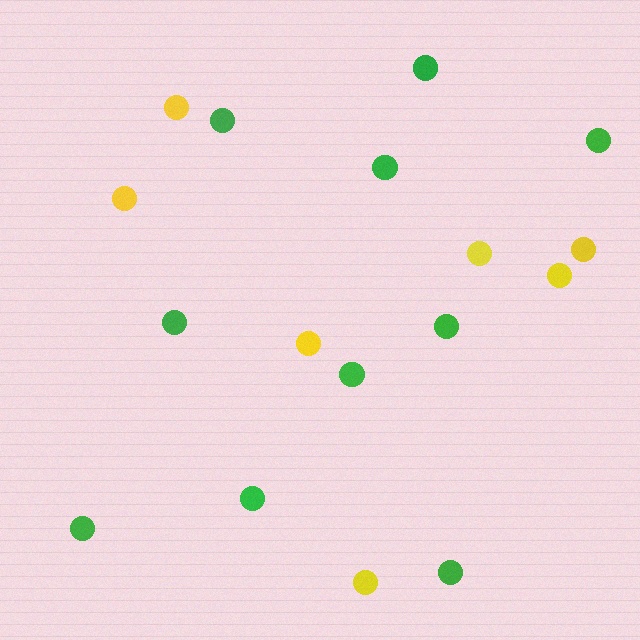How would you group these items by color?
There are 2 groups: one group of yellow circles (7) and one group of green circles (10).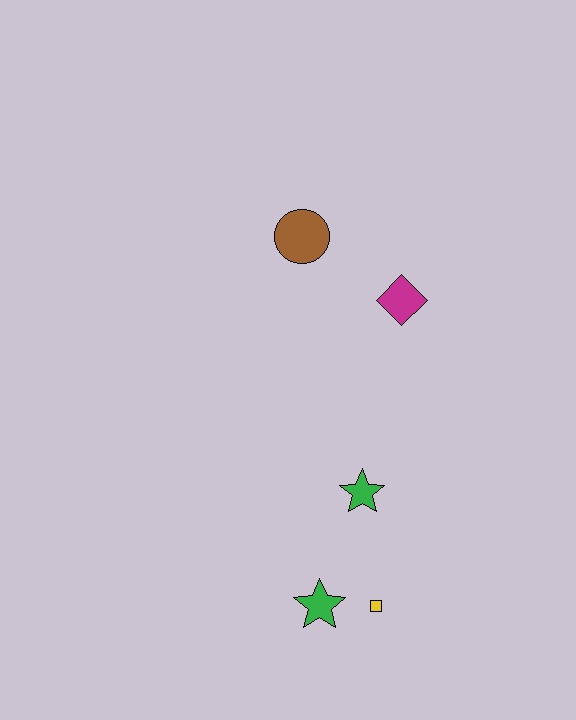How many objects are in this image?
There are 5 objects.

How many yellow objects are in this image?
There is 1 yellow object.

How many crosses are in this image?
There are no crosses.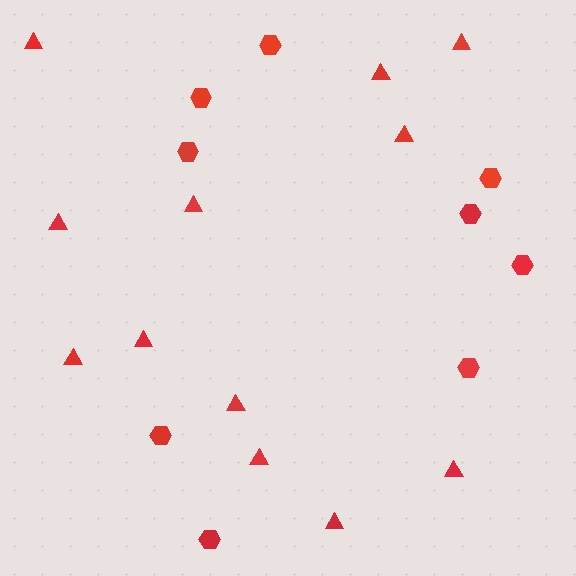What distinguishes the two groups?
There are 2 groups: one group of hexagons (9) and one group of triangles (12).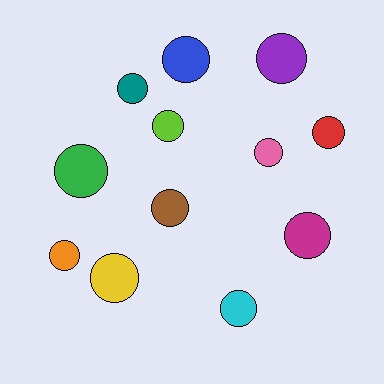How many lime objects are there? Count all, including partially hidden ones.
There is 1 lime object.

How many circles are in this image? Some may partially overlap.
There are 12 circles.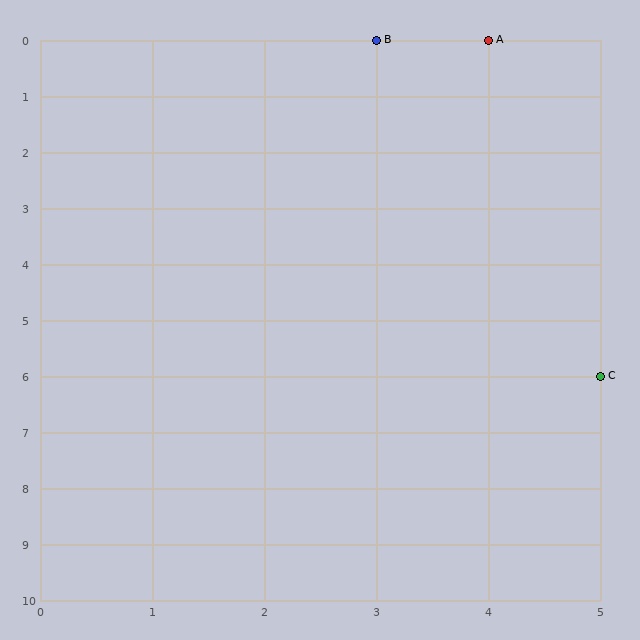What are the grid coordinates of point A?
Point A is at grid coordinates (4, 0).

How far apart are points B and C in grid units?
Points B and C are 2 columns and 6 rows apart (about 6.3 grid units diagonally).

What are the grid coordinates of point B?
Point B is at grid coordinates (3, 0).